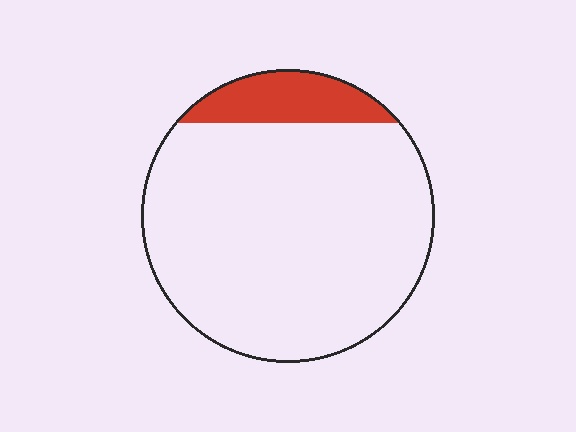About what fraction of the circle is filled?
About one eighth (1/8).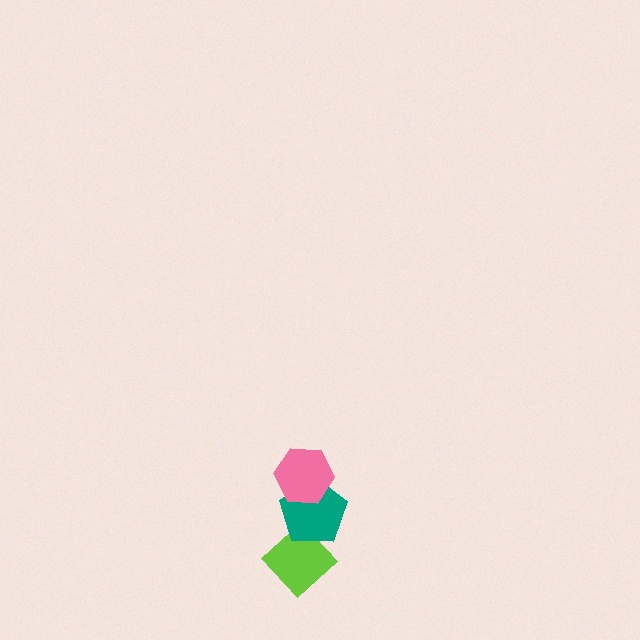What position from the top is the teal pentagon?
The teal pentagon is 2nd from the top.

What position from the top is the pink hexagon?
The pink hexagon is 1st from the top.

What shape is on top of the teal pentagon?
The pink hexagon is on top of the teal pentagon.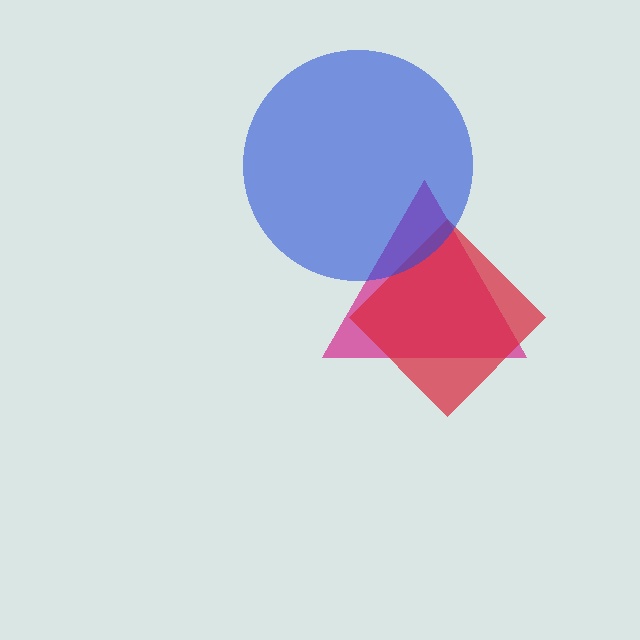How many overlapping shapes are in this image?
There are 3 overlapping shapes in the image.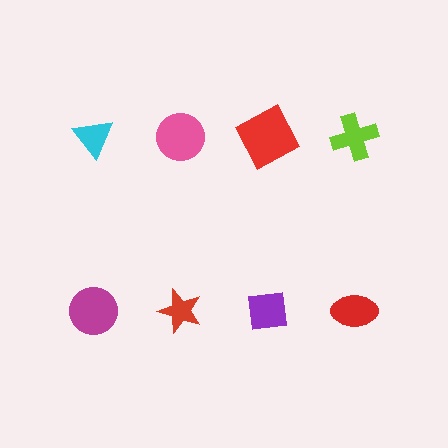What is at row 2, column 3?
A purple square.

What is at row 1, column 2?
A pink circle.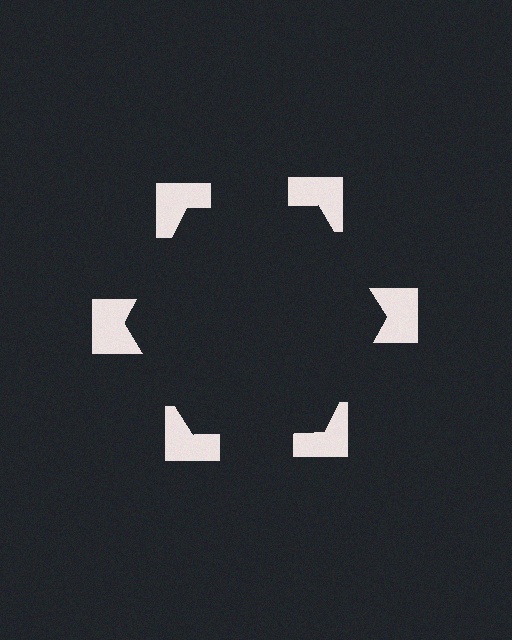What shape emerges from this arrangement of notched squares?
An illusory hexagon — its edges are inferred from the aligned wedge cuts in the notched squares, not physically drawn.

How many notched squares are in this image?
There are 6 — one at each vertex of the illusory hexagon.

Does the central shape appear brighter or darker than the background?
It typically appears slightly darker than the background, even though no actual brightness change is drawn.